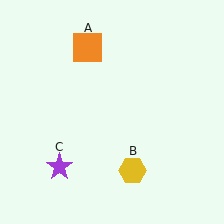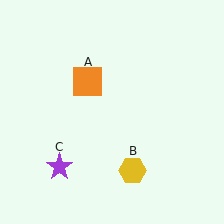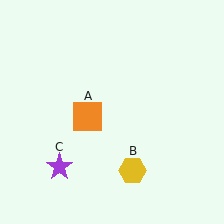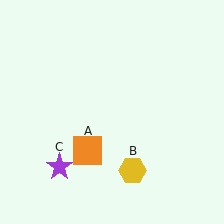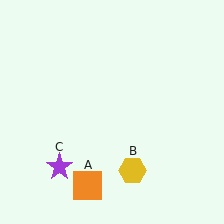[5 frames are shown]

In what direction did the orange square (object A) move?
The orange square (object A) moved down.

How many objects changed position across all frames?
1 object changed position: orange square (object A).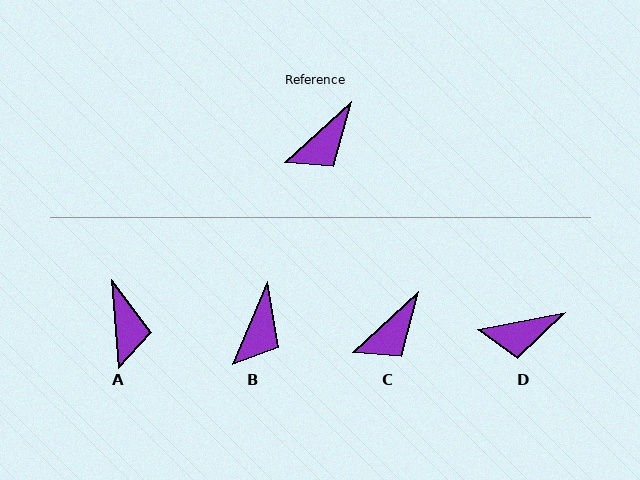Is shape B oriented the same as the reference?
No, it is off by about 24 degrees.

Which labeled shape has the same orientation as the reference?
C.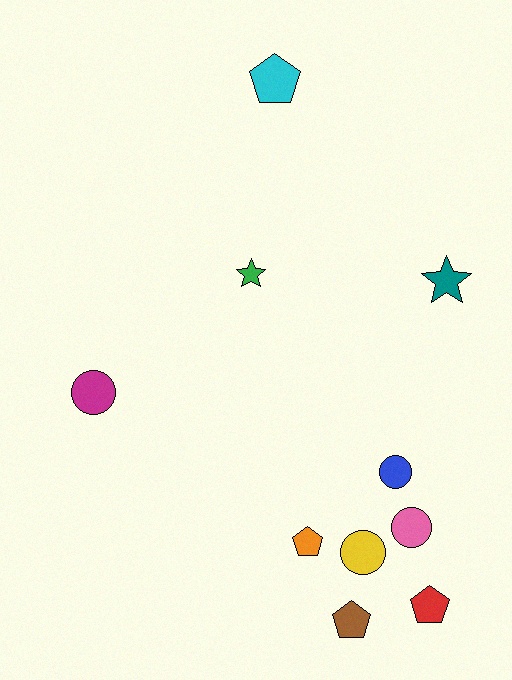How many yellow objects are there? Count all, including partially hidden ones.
There is 1 yellow object.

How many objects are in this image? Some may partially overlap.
There are 10 objects.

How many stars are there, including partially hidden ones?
There are 2 stars.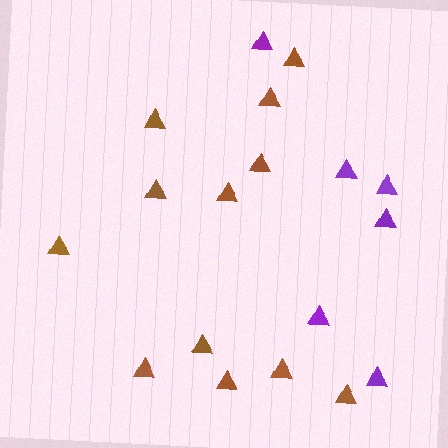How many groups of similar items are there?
There are 2 groups: one group of purple triangles (6) and one group of brown triangles (12).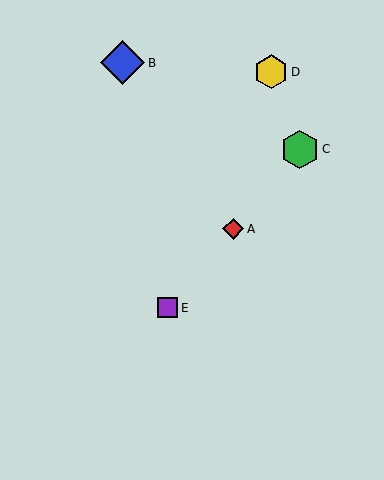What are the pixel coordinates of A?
Object A is at (233, 229).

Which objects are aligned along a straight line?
Objects A, C, E are aligned along a straight line.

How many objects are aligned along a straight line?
3 objects (A, C, E) are aligned along a straight line.